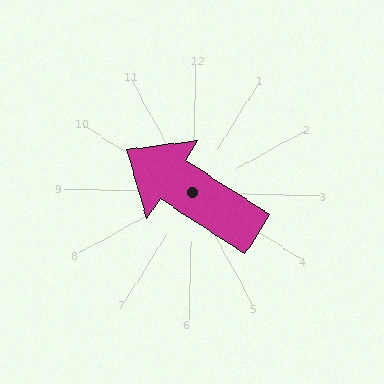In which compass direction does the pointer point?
Northwest.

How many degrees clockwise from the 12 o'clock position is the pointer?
Approximately 301 degrees.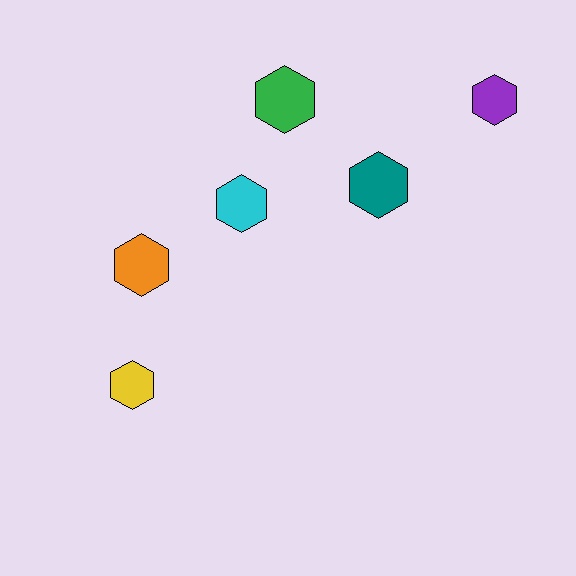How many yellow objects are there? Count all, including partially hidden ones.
There is 1 yellow object.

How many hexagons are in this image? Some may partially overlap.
There are 6 hexagons.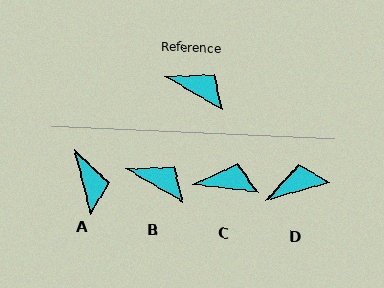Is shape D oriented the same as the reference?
No, it is off by about 46 degrees.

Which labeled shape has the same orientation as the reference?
B.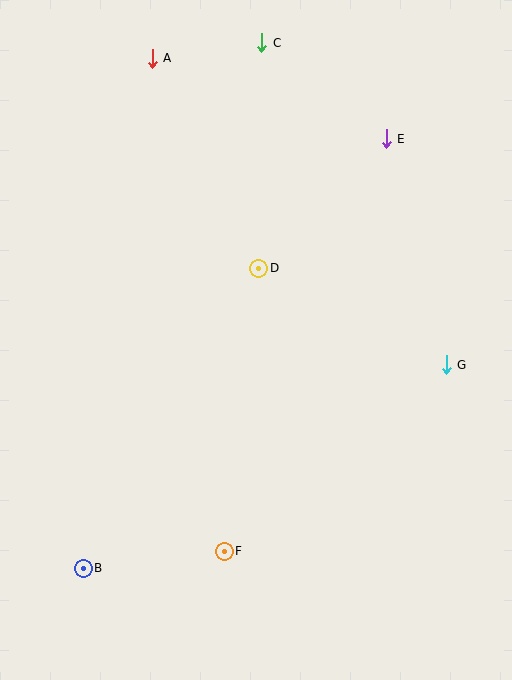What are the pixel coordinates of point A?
Point A is at (152, 58).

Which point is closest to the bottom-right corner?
Point F is closest to the bottom-right corner.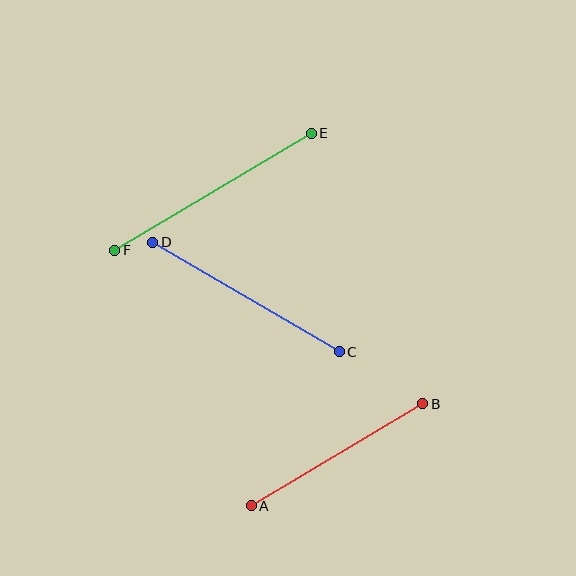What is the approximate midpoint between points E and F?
The midpoint is at approximately (213, 192) pixels.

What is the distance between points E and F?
The distance is approximately 229 pixels.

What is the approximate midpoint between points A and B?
The midpoint is at approximately (337, 455) pixels.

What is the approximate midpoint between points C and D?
The midpoint is at approximately (246, 297) pixels.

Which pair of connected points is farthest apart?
Points E and F are farthest apart.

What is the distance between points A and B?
The distance is approximately 200 pixels.